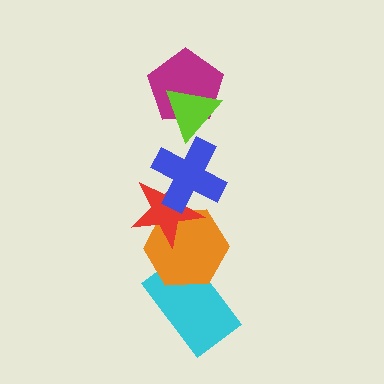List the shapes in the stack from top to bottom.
From top to bottom: the lime triangle, the magenta pentagon, the blue cross, the red star, the orange hexagon, the cyan rectangle.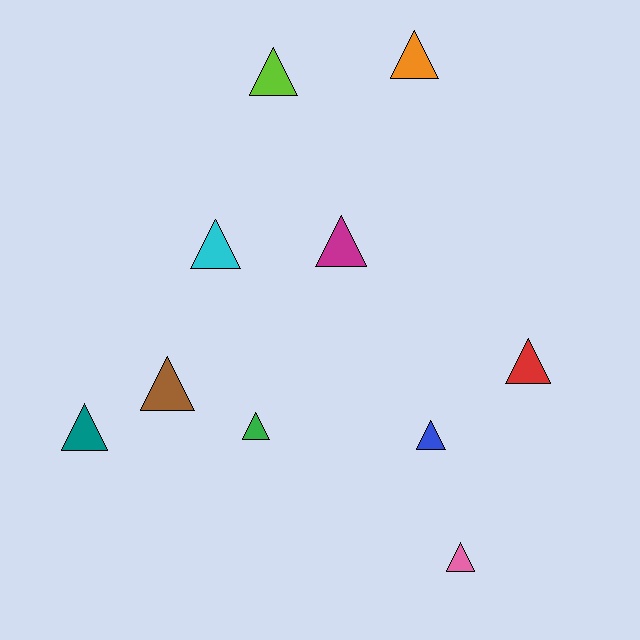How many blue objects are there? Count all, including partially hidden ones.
There is 1 blue object.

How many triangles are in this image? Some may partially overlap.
There are 10 triangles.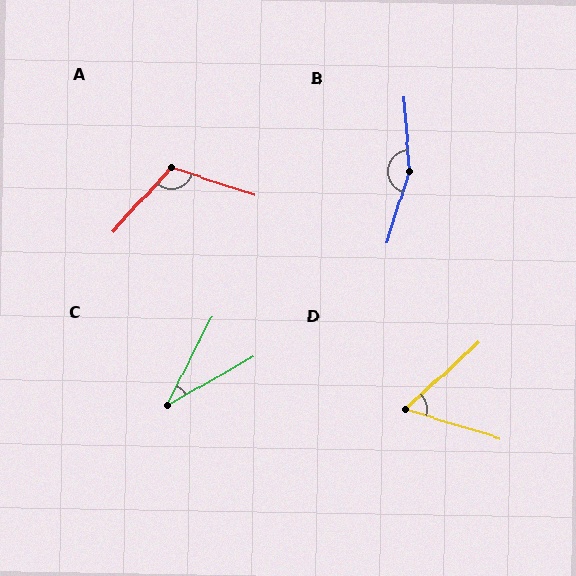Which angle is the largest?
B, at approximately 159 degrees.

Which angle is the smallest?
C, at approximately 33 degrees.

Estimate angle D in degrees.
Approximately 60 degrees.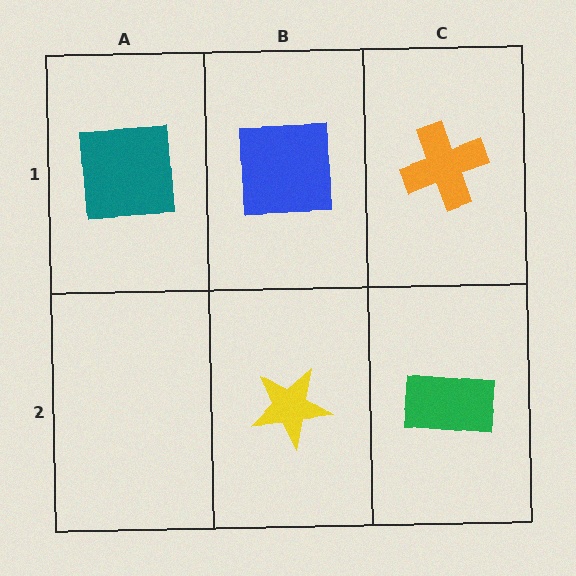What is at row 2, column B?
A yellow star.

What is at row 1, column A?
A teal square.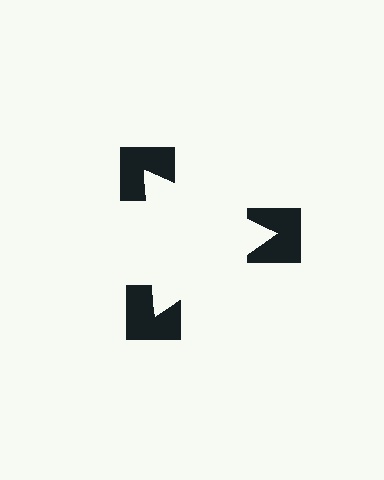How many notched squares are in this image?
There are 3 — one at each vertex of the illusory triangle.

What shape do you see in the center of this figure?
An illusory triangle — its edges are inferred from the aligned wedge cuts in the notched squares, not physically drawn.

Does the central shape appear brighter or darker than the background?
It typically appears slightly brighter than the background, even though no actual brightness change is drawn.